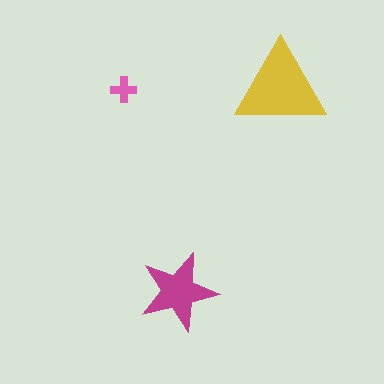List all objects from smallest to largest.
The pink cross, the magenta star, the yellow triangle.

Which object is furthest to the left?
The pink cross is leftmost.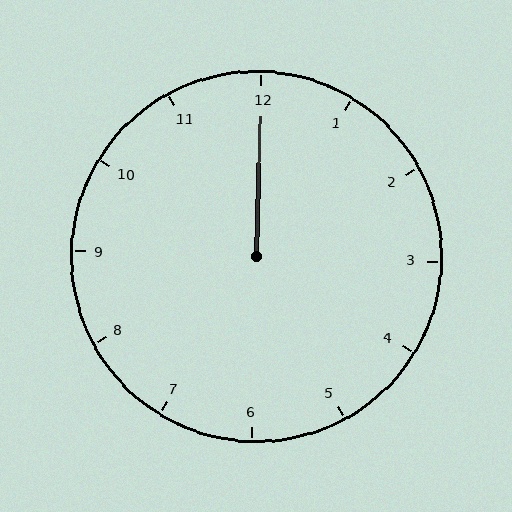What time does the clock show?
12:00.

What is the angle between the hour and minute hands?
Approximately 0 degrees.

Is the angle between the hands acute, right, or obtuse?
It is acute.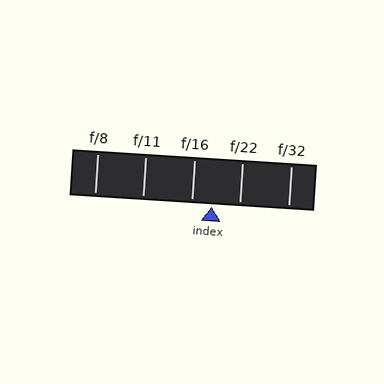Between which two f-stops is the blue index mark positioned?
The index mark is between f/16 and f/22.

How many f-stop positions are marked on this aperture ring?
There are 5 f-stop positions marked.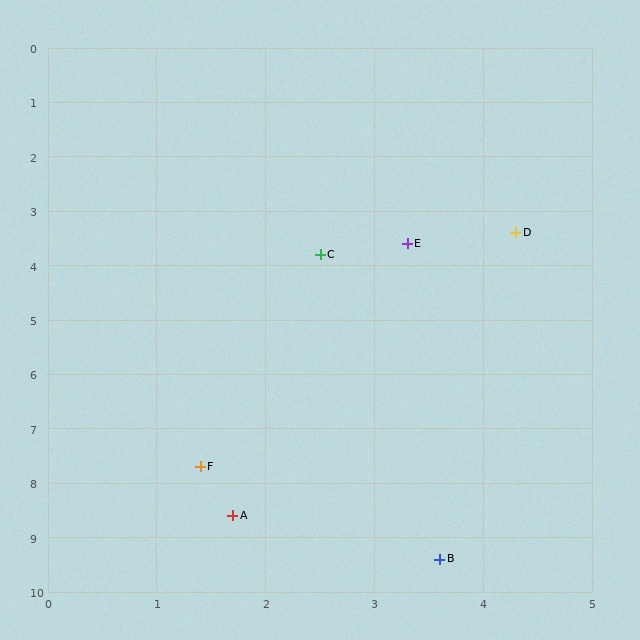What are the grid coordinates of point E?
Point E is at approximately (3.3, 3.6).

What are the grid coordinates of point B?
Point B is at approximately (3.6, 9.4).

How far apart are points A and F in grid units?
Points A and F are about 0.9 grid units apart.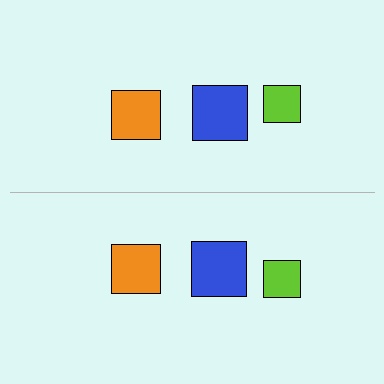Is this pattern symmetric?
Yes, this pattern has bilateral (reflection) symmetry.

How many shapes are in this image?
There are 6 shapes in this image.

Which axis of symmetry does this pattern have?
The pattern has a horizontal axis of symmetry running through the center of the image.